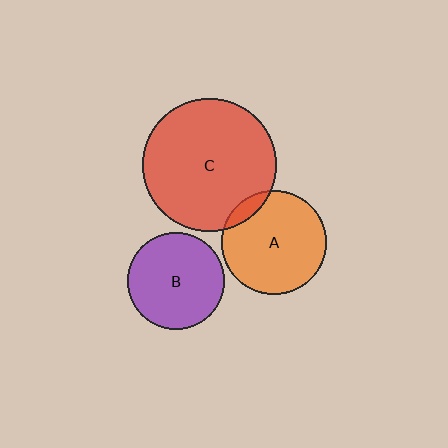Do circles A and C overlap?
Yes.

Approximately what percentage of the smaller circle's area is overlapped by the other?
Approximately 10%.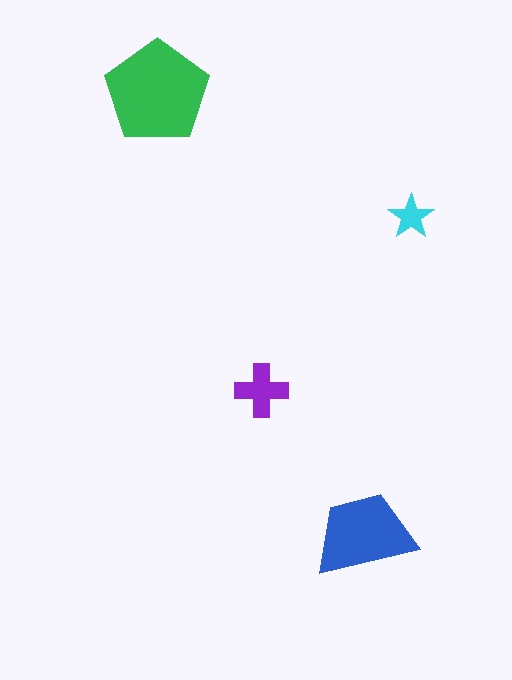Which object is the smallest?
The cyan star.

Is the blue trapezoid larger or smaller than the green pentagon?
Smaller.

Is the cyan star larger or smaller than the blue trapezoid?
Smaller.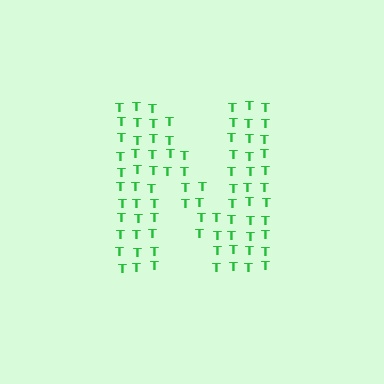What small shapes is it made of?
It is made of small letter T's.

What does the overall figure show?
The overall figure shows the letter N.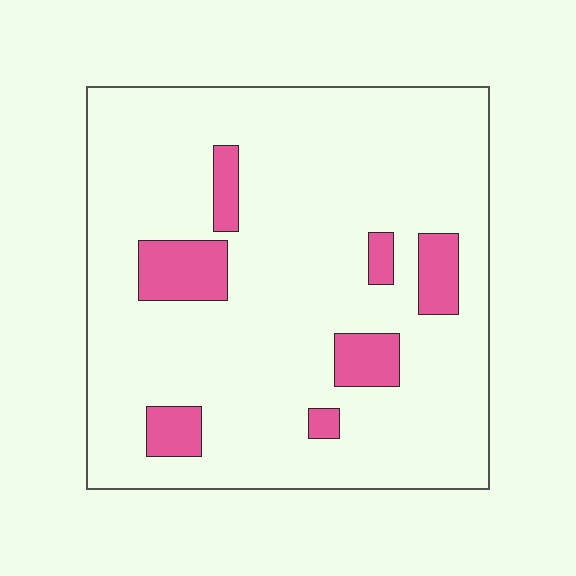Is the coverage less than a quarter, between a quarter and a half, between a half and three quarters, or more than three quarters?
Less than a quarter.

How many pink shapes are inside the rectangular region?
7.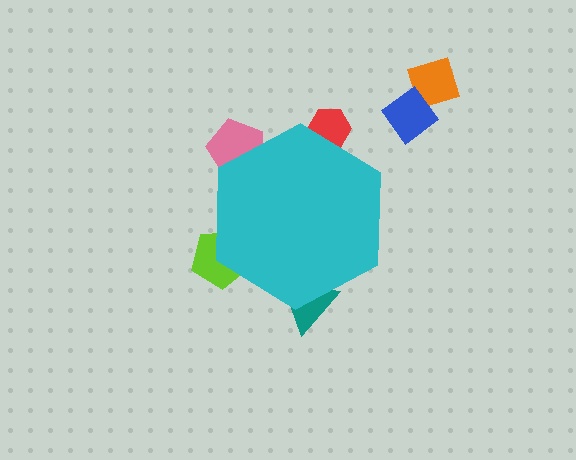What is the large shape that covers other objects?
A cyan hexagon.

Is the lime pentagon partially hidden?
Yes, the lime pentagon is partially hidden behind the cyan hexagon.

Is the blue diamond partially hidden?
No, the blue diamond is fully visible.